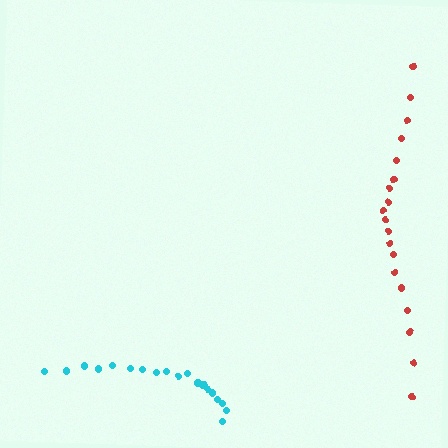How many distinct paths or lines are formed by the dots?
There are 2 distinct paths.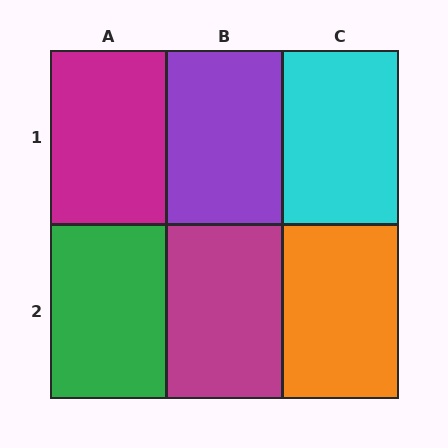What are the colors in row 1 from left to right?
Magenta, purple, cyan.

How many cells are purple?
1 cell is purple.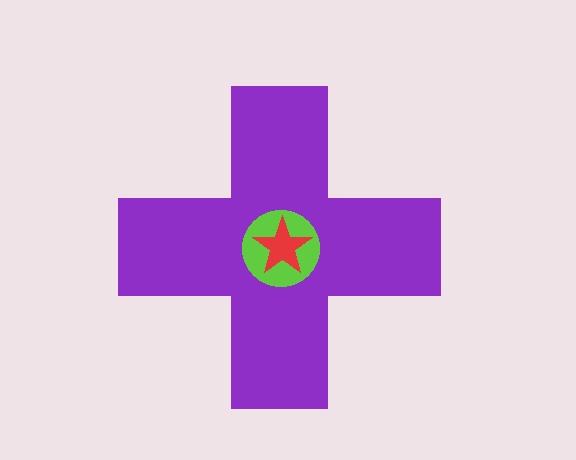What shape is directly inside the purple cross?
The lime circle.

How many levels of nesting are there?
3.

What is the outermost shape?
The purple cross.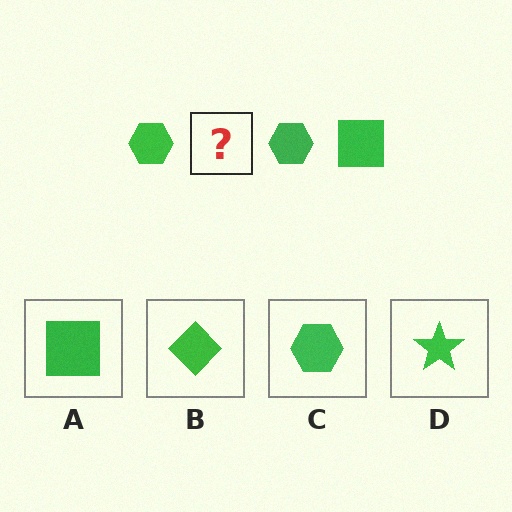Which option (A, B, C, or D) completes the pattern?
A.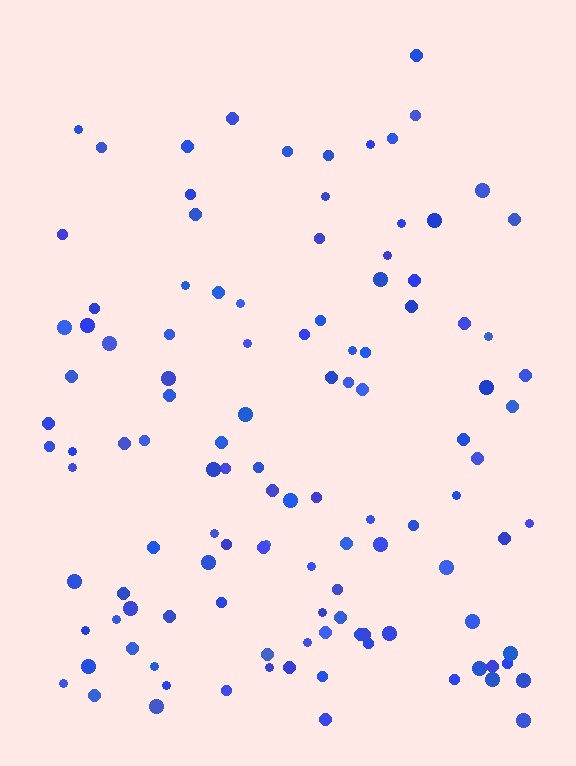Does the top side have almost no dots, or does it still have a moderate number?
Still a moderate number, just noticeably fewer than the bottom.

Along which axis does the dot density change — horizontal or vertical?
Vertical.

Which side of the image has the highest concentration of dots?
The bottom.